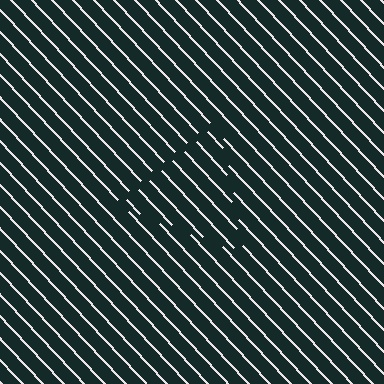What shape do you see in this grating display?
An illusory triangle. The interior of the shape contains the same grating, shifted by half a period — the contour is defined by the phase discontinuity where line-ends from the inner and outer gratings abut.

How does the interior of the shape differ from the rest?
The interior of the shape contains the same grating, shifted by half a period — the contour is defined by the phase discontinuity where line-ends from the inner and outer gratings abut.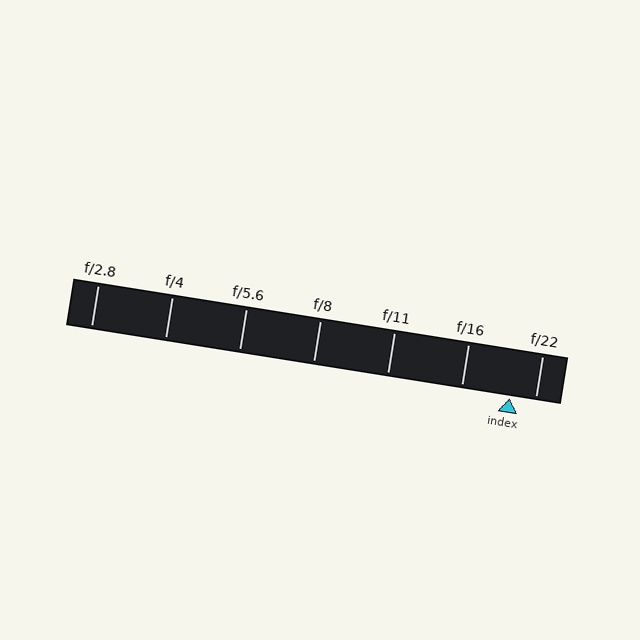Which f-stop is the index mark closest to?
The index mark is closest to f/22.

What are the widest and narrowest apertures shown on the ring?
The widest aperture shown is f/2.8 and the narrowest is f/22.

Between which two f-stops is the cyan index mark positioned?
The index mark is between f/16 and f/22.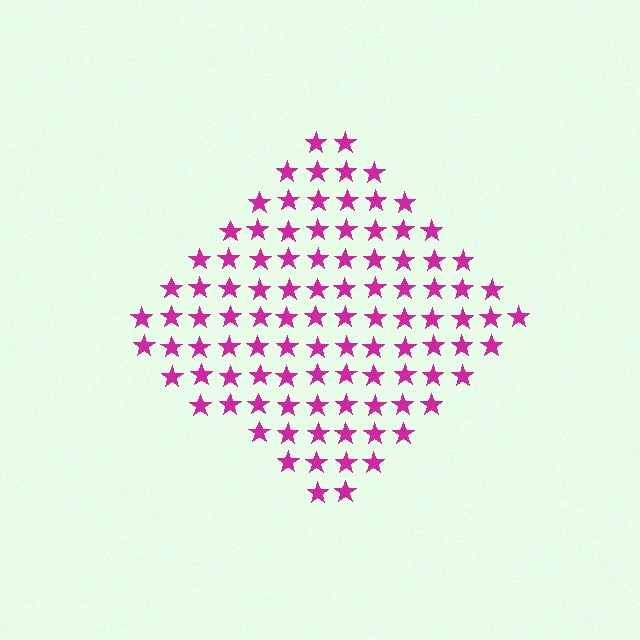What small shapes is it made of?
It is made of small stars.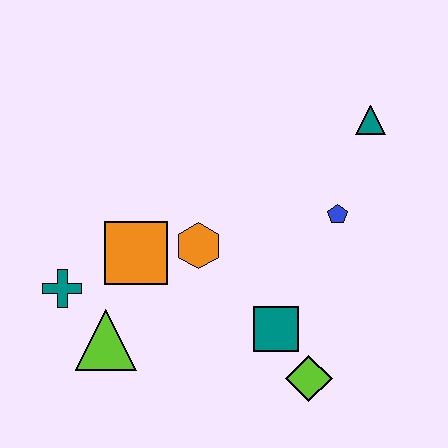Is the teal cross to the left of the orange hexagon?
Yes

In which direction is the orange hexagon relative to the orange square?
The orange hexagon is to the right of the orange square.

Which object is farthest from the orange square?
The teal triangle is farthest from the orange square.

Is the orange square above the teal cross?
Yes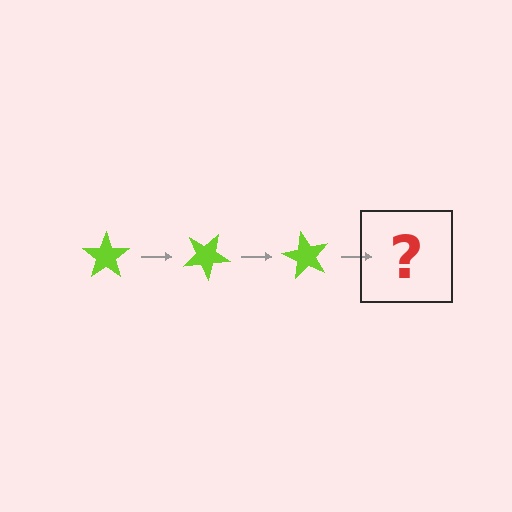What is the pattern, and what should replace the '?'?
The pattern is that the star rotates 30 degrees each step. The '?' should be a lime star rotated 90 degrees.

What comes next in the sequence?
The next element should be a lime star rotated 90 degrees.